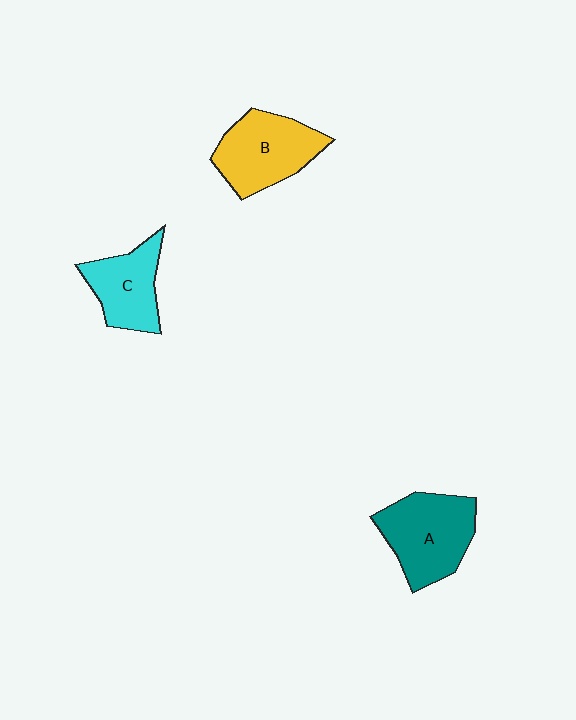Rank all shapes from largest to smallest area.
From largest to smallest: A (teal), B (yellow), C (cyan).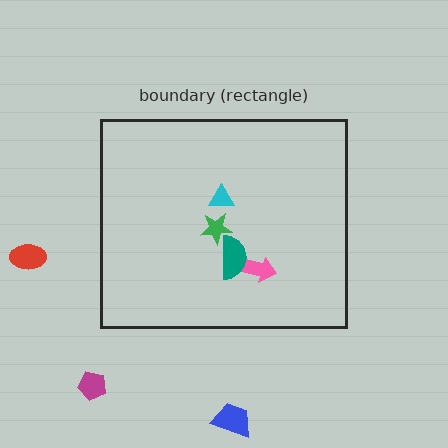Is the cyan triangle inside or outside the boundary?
Inside.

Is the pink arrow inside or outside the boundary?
Inside.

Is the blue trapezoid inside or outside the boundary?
Outside.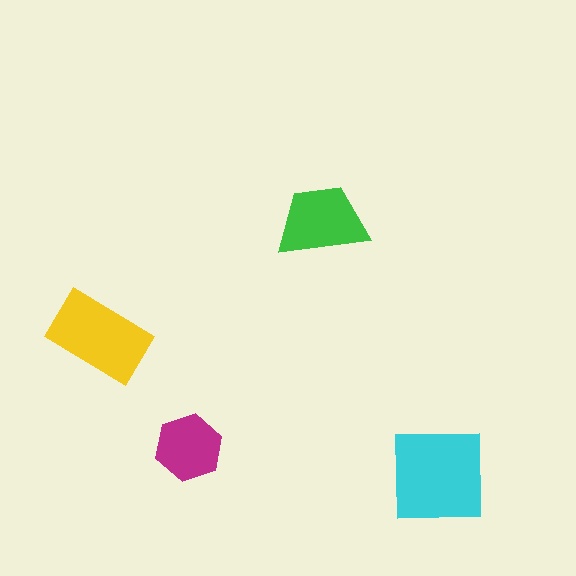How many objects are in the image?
There are 4 objects in the image.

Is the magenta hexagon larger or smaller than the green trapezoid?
Smaller.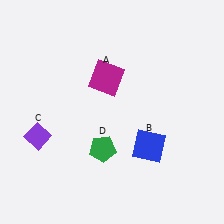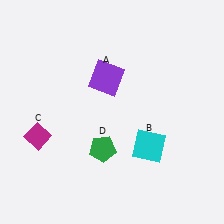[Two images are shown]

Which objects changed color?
A changed from magenta to purple. B changed from blue to cyan. C changed from purple to magenta.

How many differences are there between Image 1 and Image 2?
There are 3 differences between the two images.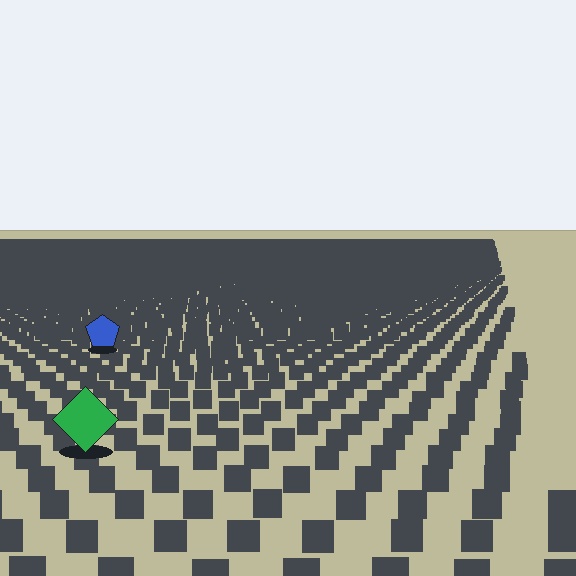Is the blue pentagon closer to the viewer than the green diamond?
No. The green diamond is closer — you can tell from the texture gradient: the ground texture is coarser near it.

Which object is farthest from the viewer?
The blue pentagon is farthest from the viewer. It appears smaller and the ground texture around it is denser.